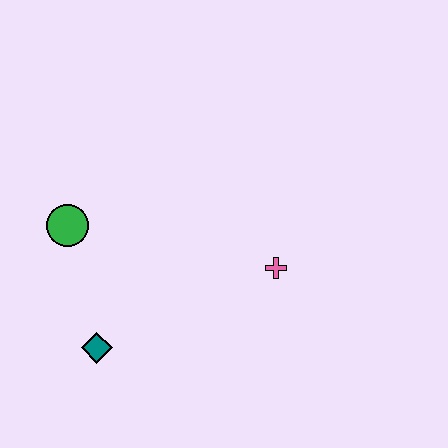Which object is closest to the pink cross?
The teal diamond is closest to the pink cross.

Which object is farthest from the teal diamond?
The pink cross is farthest from the teal diamond.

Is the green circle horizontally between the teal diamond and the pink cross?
No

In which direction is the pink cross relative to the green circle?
The pink cross is to the right of the green circle.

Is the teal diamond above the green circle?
No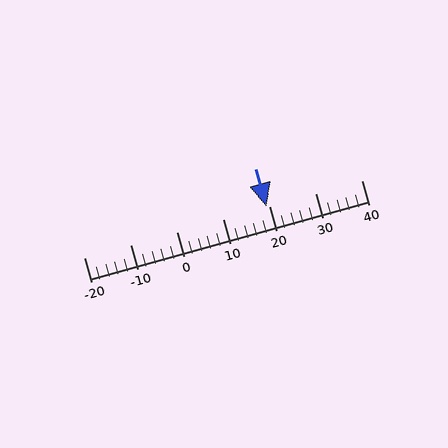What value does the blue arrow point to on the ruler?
The blue arrow points to approximately 19.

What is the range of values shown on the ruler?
The ruler shows values from -20 to 40.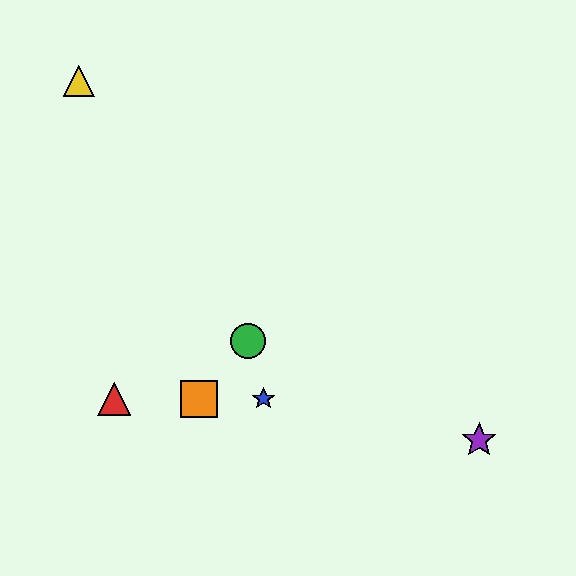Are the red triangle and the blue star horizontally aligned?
Yes, both are at y≈399.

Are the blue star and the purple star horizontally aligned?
No, the blue star is at y≈399 and the purple star is at y≈440.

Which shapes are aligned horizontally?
The red triangle, the blue star, the orange square are aligned horizontally.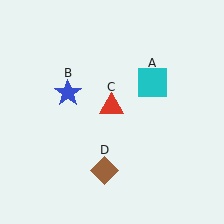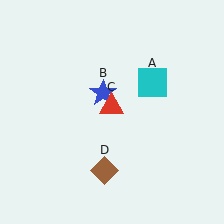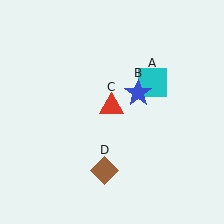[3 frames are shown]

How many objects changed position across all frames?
1 object changed position: blue star (object B).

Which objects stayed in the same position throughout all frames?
Cyan square (object A) and red triangle (object C) and brown diamond (object D) remained stationary.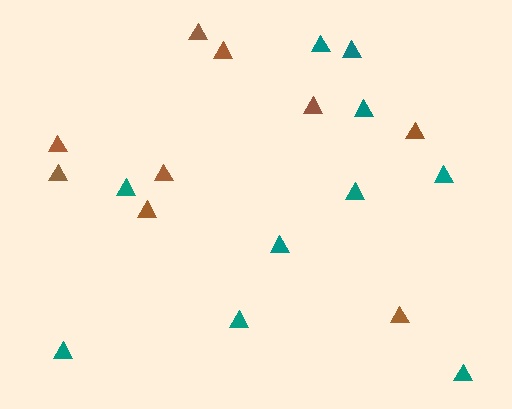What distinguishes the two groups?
There are 2 groups: one group of brown triangles (9) and one group of teal triangles (10).